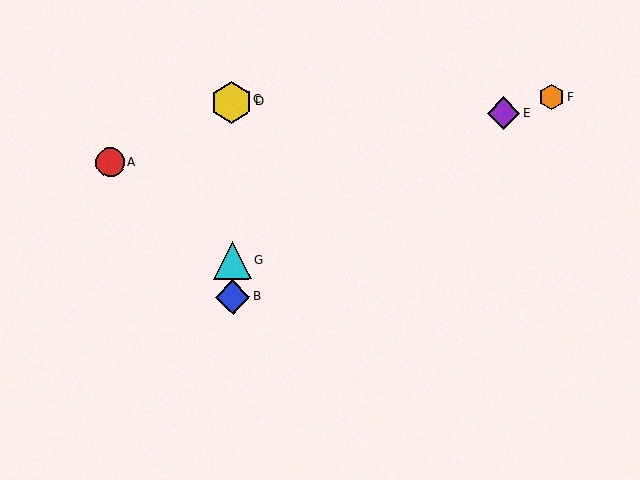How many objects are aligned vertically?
4 objects (B, C, D, G) are aligned vertically.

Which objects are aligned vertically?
Objects B, C, D, G are aligned vertically.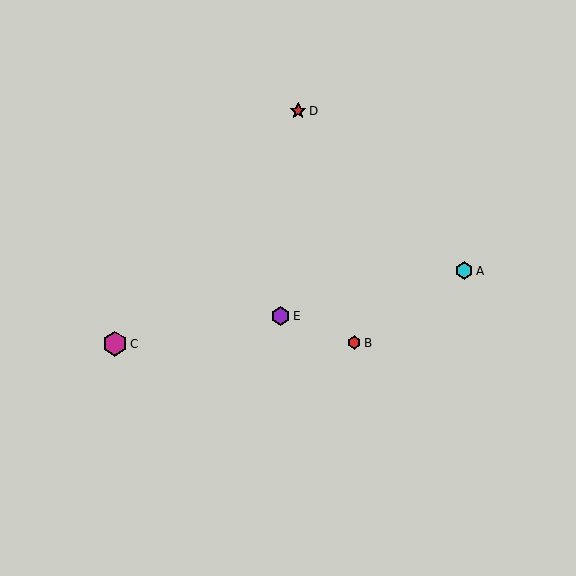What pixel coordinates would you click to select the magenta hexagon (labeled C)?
Click at (115, 344) to select the magenta hexagon C.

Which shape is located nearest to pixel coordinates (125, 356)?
The magenta hexagon (labeled C) at (115, 344) is nearest to that location.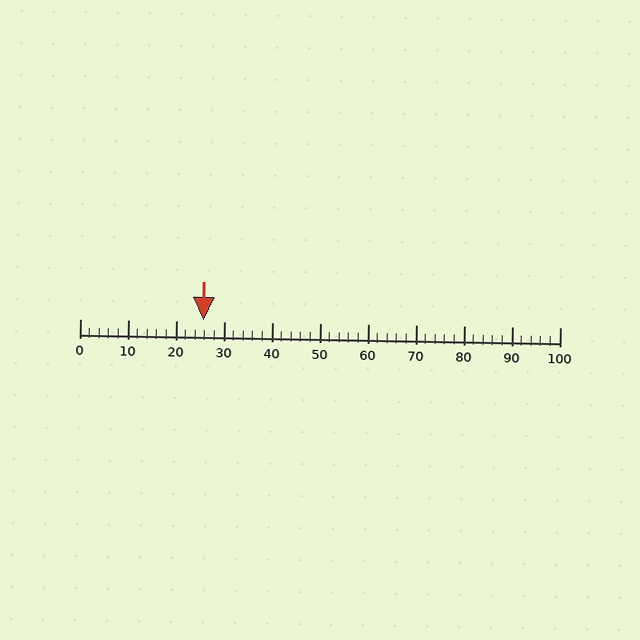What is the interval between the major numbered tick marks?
The major tick marks are spaced 10 units apart.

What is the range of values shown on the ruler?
The ruler shows values from 0 to 100.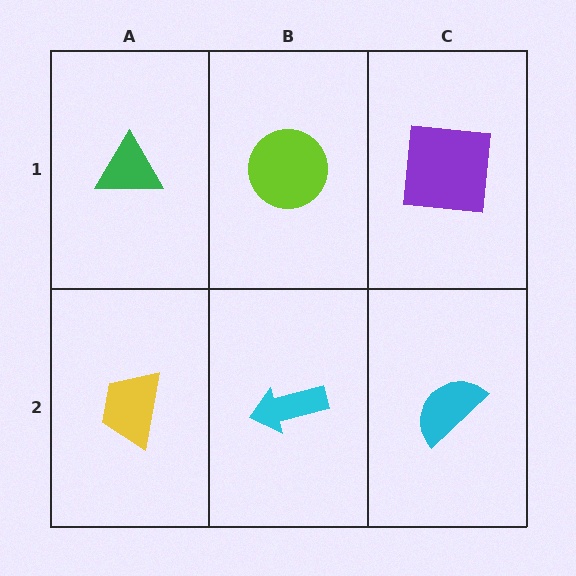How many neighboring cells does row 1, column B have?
3.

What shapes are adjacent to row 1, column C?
A cyan semicircle (row 2, column C), a lime circle (row 1, column B).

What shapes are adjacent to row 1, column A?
A yellow trapezoid (row 2, column A), a lime circle (row 1, column B).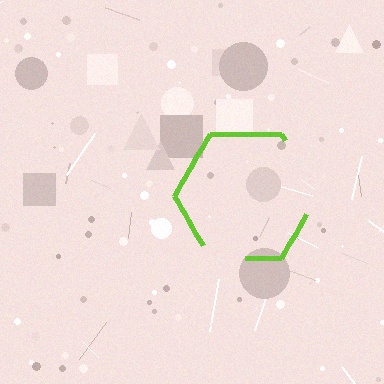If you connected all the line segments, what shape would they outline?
They would outline a hexagon.